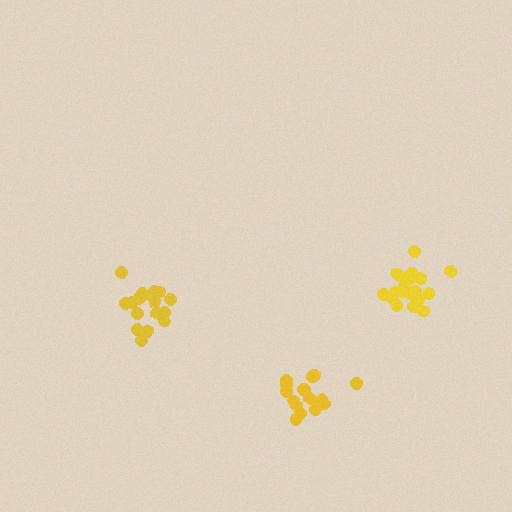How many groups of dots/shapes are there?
There are 3 groups.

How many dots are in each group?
Group 1: 17 dots, Group 2: 20 dots, Group 3: 18 dots (55 total).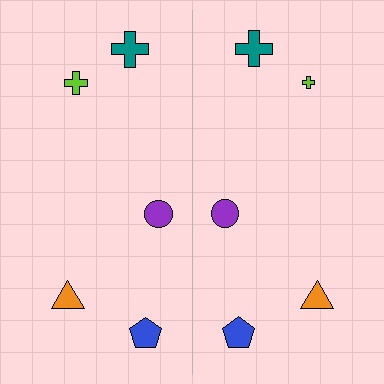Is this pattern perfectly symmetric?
No, the pattern is not perfectly symmetric. The lime cross on the right side has a different size than its mirror counterpart.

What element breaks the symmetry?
The lime cross on the right side has a different size than its mirror counterpart.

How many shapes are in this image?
There are 10 shapes in this image.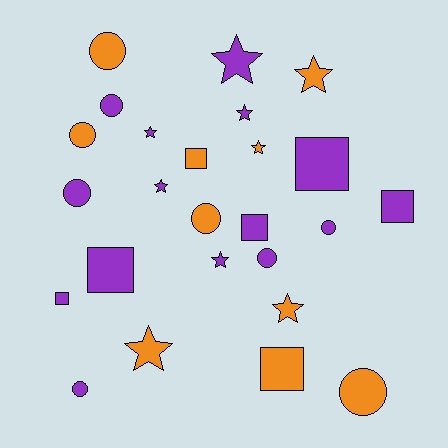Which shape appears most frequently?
Star, with 9 objects.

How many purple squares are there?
There are 5 purple squares.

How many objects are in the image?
There are 25 objects.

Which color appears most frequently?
Purple, with 15 objects.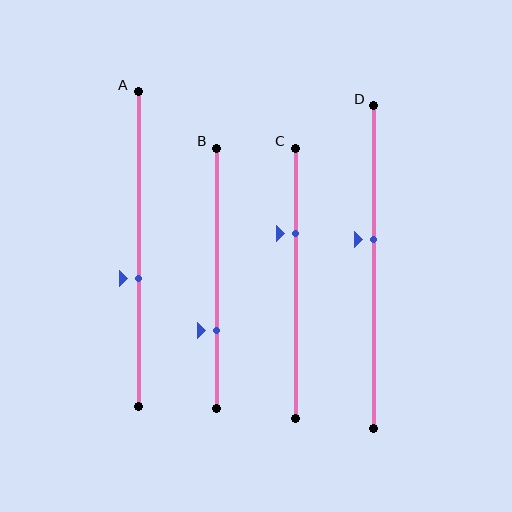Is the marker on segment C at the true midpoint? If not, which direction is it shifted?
No, the marker on segment C is shifted upward by about 18% of the segment length.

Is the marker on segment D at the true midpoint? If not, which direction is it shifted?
No, the marker on segment D is shifted upward by about 9% of the segment length.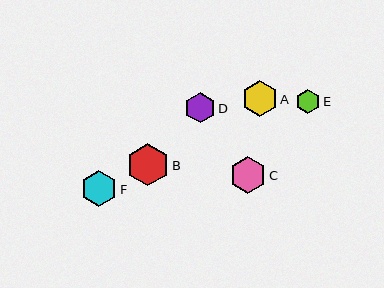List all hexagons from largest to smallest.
From largest to smallest: B, C, A, F, D, E.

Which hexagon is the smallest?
Hexagon E is the smallest with a size of approximately 24 pixels.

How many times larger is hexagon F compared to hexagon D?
Hexagon F is approximately 1.2 times the size of hexagon D.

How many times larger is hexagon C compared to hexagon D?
Hexagon C is approximately 1.2 times the size of hexagon D.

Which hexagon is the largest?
Hexagon B is the largest with a size of approximately 42 pixels.